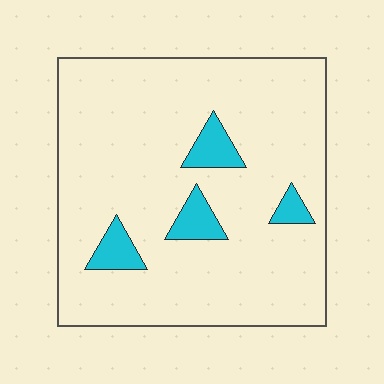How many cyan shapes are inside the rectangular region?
4.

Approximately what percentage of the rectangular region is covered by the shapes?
Approximately 10%.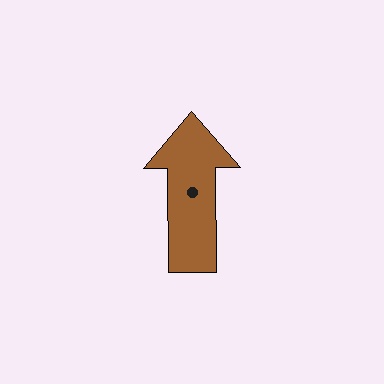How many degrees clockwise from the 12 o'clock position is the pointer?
Approximately 360 degrees.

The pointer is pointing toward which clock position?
Roughly 12 o'clock.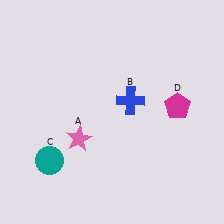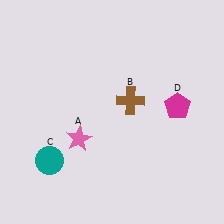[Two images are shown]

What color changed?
The cross (B) changed from blue in Image 1 to brown in Image 2.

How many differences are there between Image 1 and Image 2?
There is 1 difference between the two images.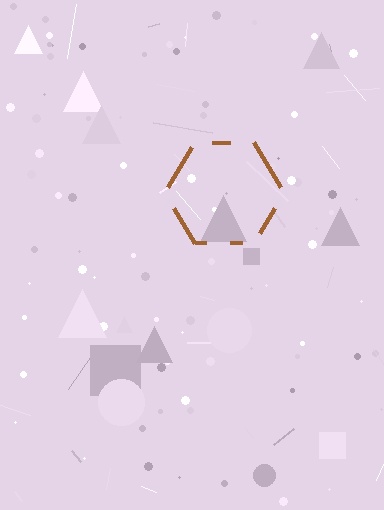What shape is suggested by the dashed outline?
The dashed outline suggests a hexagon.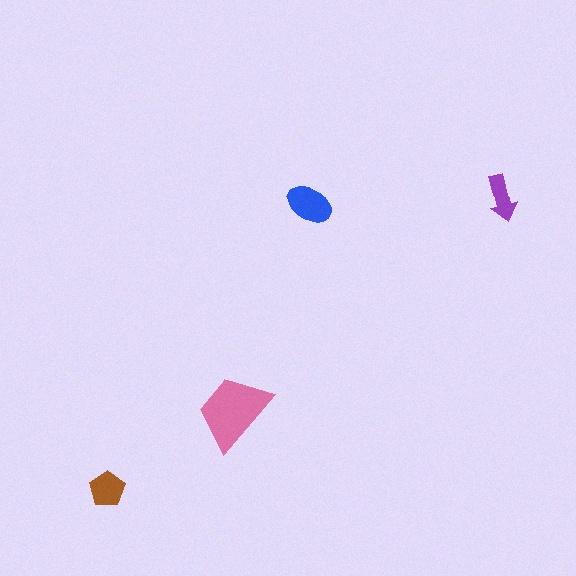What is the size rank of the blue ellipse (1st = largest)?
2nd.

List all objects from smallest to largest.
The purple arrow, the brown pentagon, the blue ellipse, the pink trapezoid.